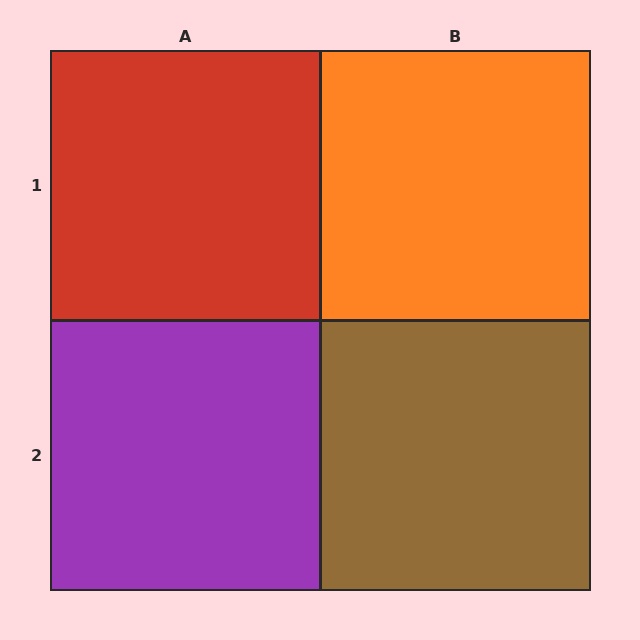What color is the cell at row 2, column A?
Purple.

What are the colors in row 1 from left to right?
Red, orange.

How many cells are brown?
1 cell is brown.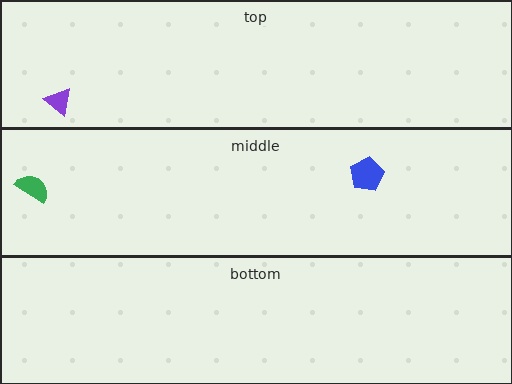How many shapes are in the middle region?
2.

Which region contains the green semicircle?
The middle region.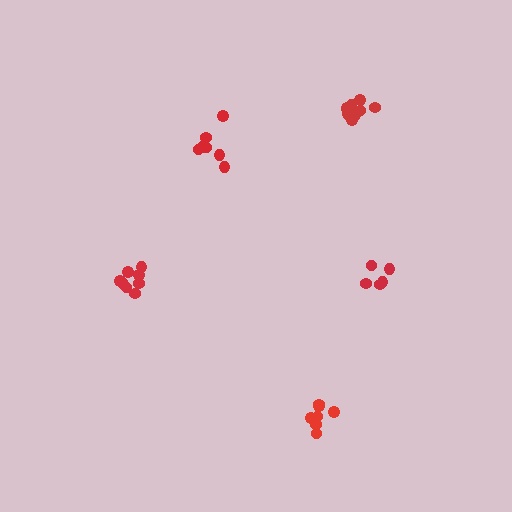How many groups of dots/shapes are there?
There are 5 groups.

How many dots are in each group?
Group 1: 5 dots, Group 2: 7 dots, Group 3: 10 dots, Group 4: 8 dots, Group 5: 7 dots (37 total).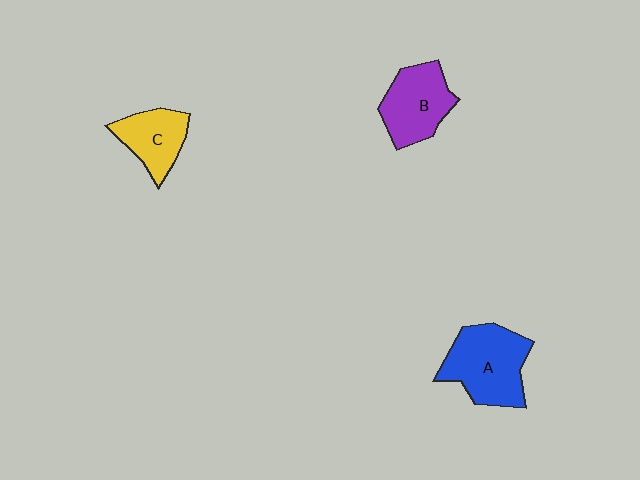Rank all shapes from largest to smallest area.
From largest to smallest: A (blue), B (purple), C (yellow).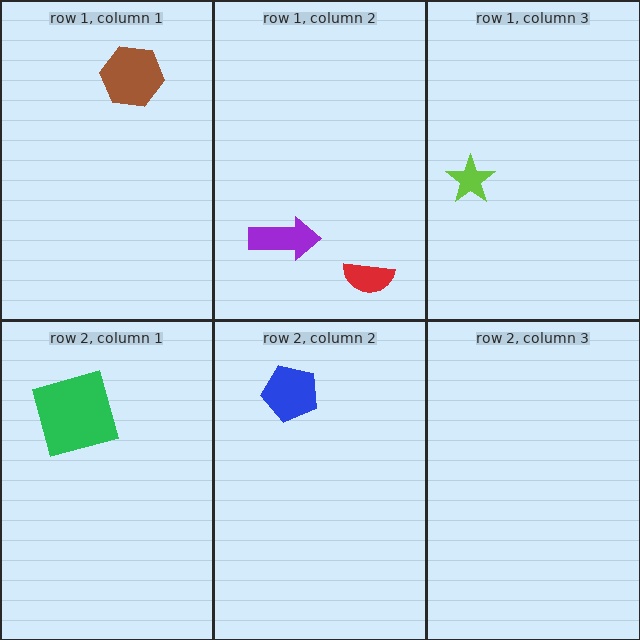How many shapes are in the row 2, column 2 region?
1.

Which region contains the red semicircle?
The row 1, column 2 region.